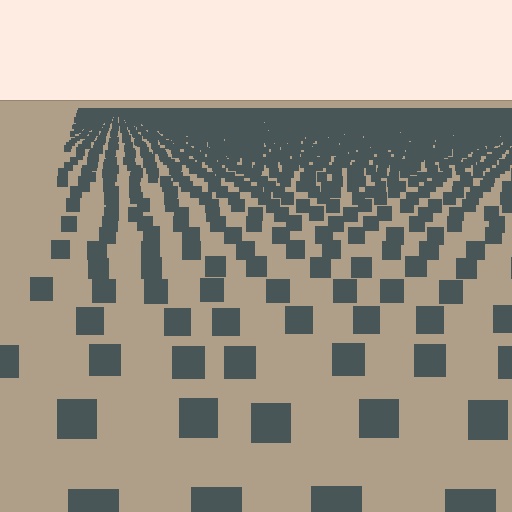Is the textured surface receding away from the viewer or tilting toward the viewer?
The surface is receding away from the viewer. Texture elements get smaller and denser toward the top.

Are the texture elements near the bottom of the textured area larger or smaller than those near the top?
Larger. Near the bottom, elements are closer to the viewer and appear at a bigger on-screen size.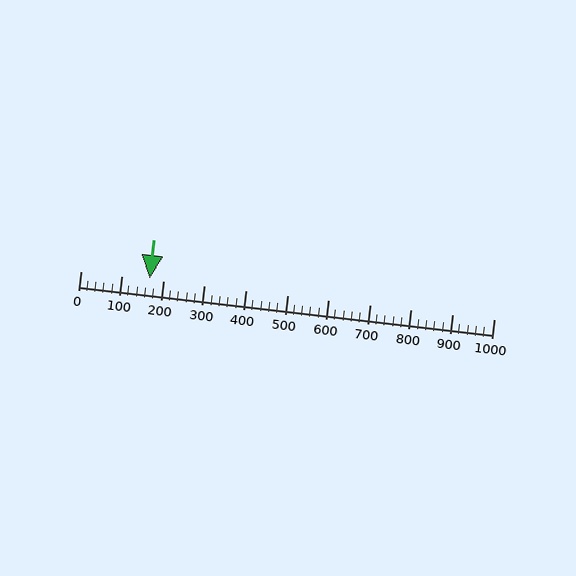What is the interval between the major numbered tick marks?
The major tick marks are spaced 100 units apart.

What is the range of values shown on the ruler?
The ruler shows values from 0 to 1000.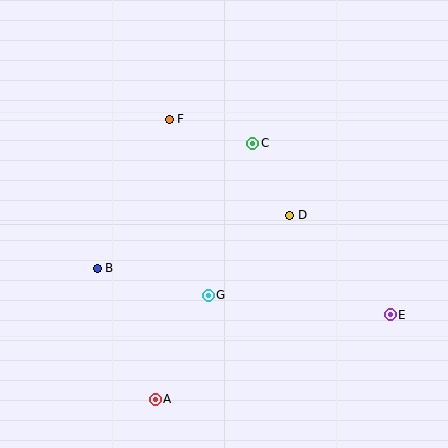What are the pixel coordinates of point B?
Point B is at (97, 268).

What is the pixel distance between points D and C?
The distance between D and C is 81 pixels.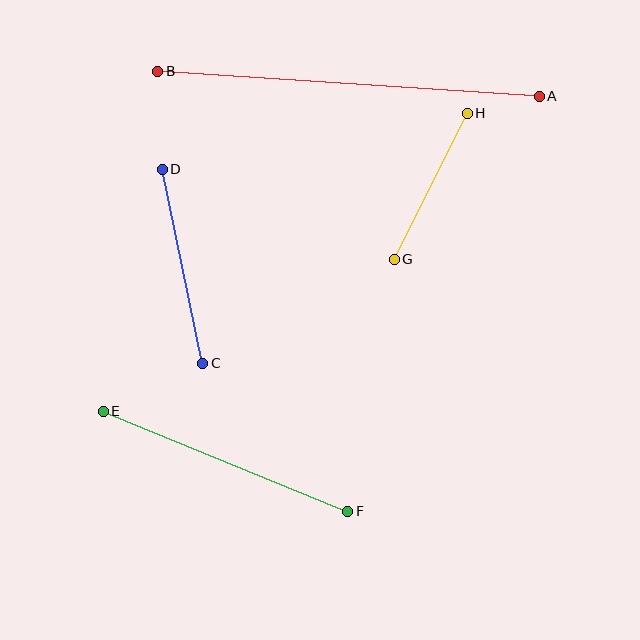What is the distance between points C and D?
The distance is approximately 198 pixels.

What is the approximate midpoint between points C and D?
The midpoint is at approximately (183, 266) pixels.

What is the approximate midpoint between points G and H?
The midpoint is at approximately (431, 186) pixels.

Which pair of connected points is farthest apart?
Points A and B are farthest apart.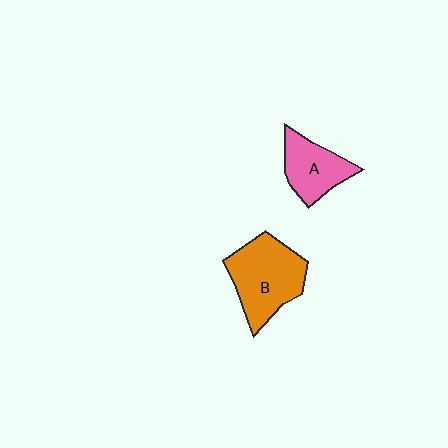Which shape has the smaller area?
Shape A (pink).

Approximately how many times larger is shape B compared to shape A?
Approximately 1.5 times.